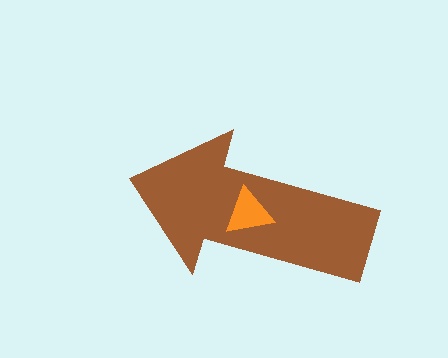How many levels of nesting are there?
2.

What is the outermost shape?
The brown arrow.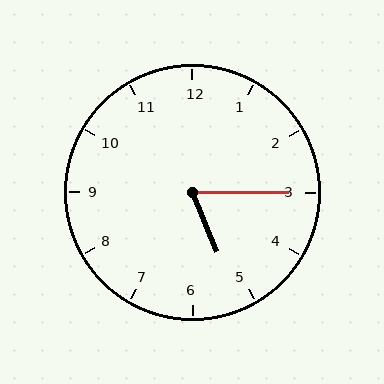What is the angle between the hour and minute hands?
Approximately 68 degrees.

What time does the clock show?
5:15.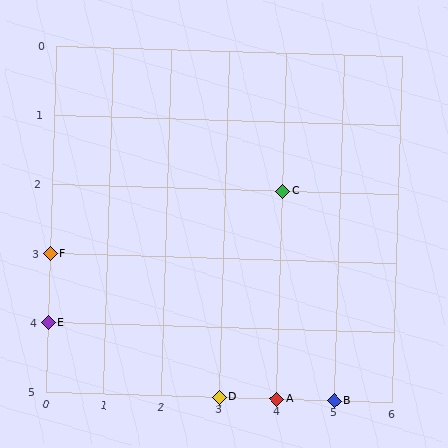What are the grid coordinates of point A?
Point A is at grid coordinates (4, 5).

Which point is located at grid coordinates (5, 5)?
Point B is at (5, 5).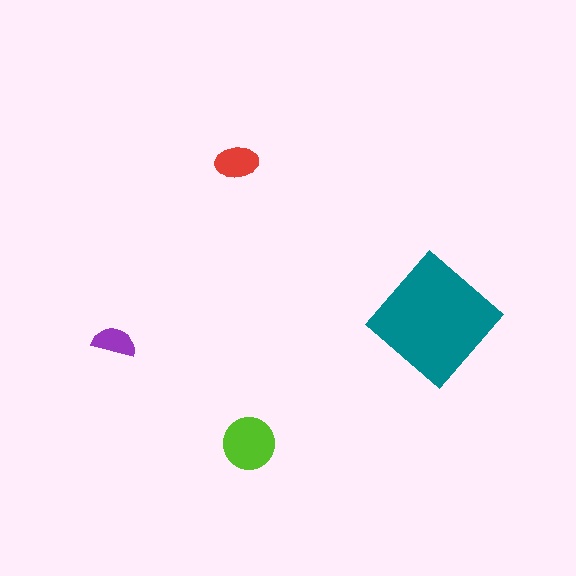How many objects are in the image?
There are 4 objects in the image.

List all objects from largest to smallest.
The teal diamond, the lime circle, the red ellipse, the purple semicircle.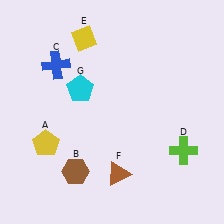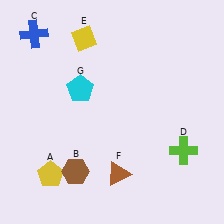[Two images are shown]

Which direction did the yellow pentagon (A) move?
The yellow pentagon (A) moved down.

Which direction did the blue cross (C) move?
The blue cross (C) moved up.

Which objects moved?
The objects that moved are: the yellow pentagon (A), the blue cross (C).